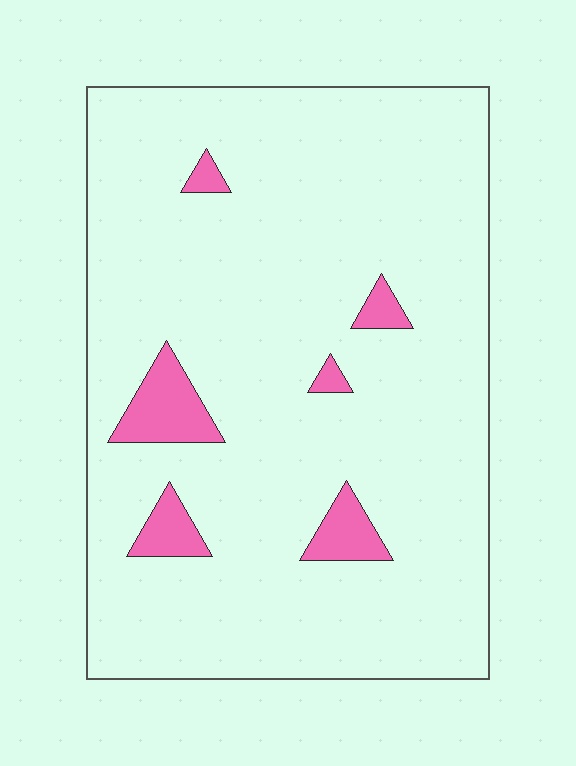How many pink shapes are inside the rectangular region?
6.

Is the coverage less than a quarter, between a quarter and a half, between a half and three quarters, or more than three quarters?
Less than a quarter.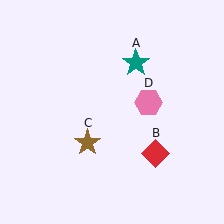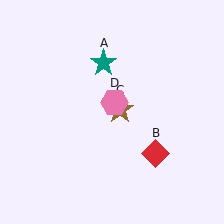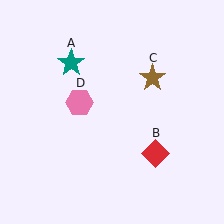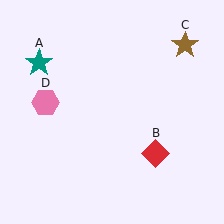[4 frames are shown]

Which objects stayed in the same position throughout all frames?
Red diamond (object B) remained stationary.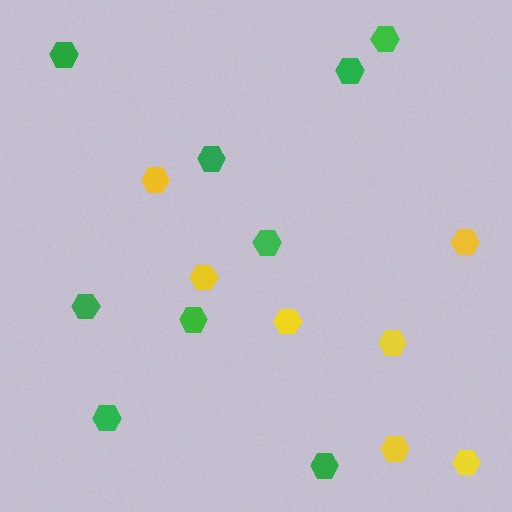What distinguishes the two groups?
There are 2 groups: one group of yellow hexagons (7) and one group of green hexagons (9).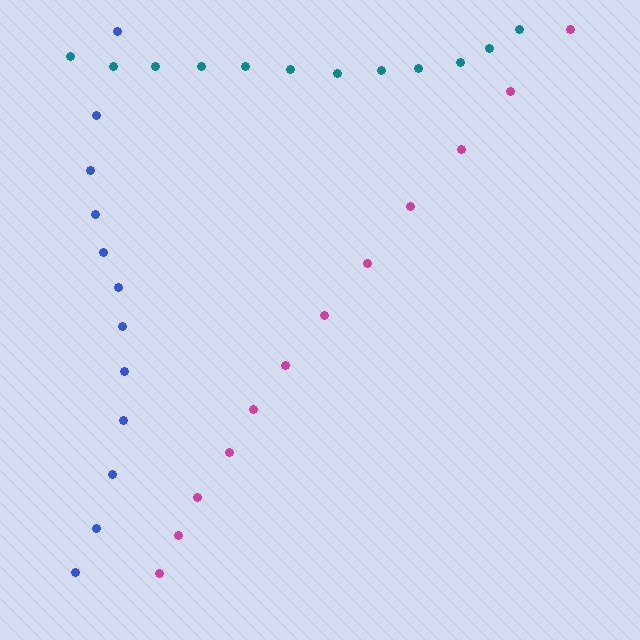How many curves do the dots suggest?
There are 3 distinct paths.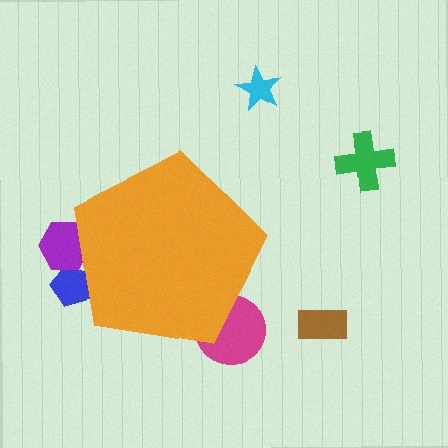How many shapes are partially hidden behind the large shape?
3 shapes are partially hidden.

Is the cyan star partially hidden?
No, the cyan star is fully visible.